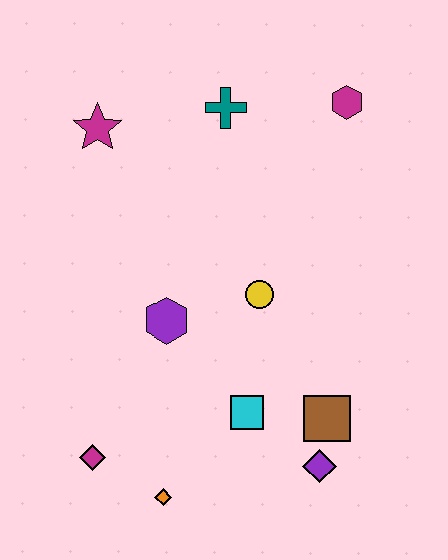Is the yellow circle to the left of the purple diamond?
Yes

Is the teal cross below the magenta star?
No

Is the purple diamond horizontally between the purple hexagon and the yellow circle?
No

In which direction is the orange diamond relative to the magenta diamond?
The orange diamond is to the right of the magenta diamond.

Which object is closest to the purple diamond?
The brown square is closest to the purple diamond.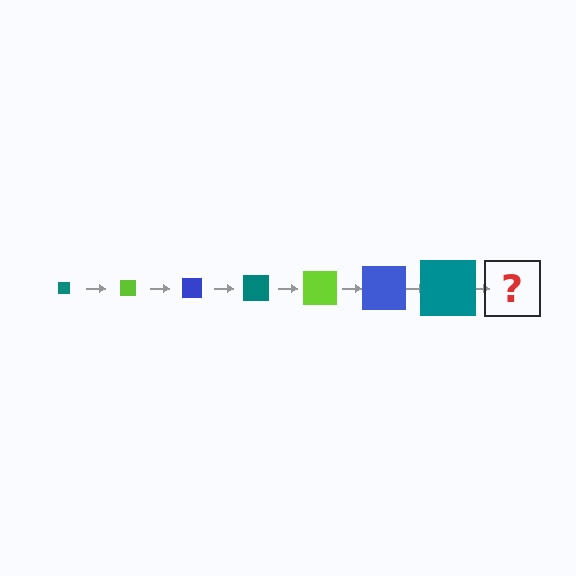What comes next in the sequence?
The next element should be a lime square, larger than the previous one.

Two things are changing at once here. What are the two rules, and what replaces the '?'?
The two rules are that the square grows larger each step and the color cycles through teal, lime, and blue. The '?' should be a lime square, larger than the previous one.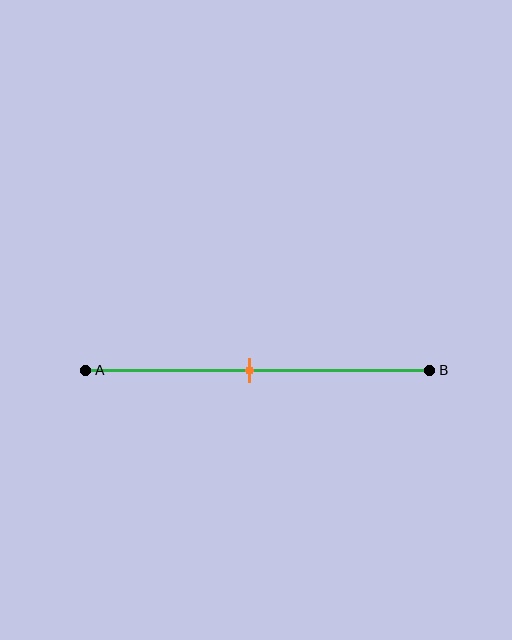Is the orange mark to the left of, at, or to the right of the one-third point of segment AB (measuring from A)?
The orange mark is to the right of the one-third point of segment AB.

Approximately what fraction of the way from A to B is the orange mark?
The orange mark is approximately 45% of the way from A to B.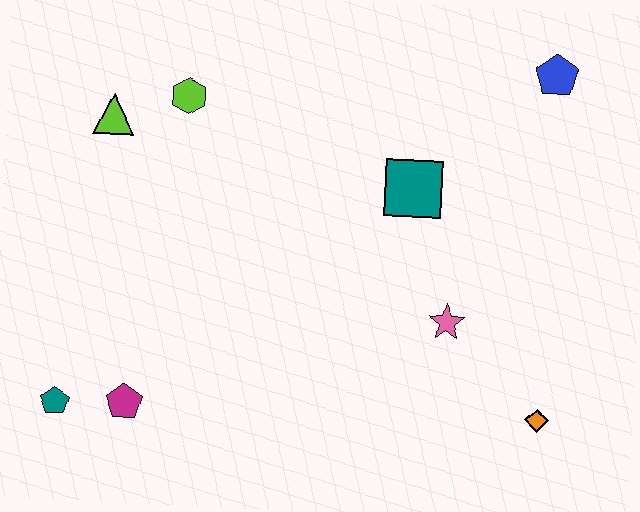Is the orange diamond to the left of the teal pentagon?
No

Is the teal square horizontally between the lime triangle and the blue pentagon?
Yes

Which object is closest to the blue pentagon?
The teal square is closest to the blue pentagon.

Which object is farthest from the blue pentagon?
The teal pentagon is farthest from the blue pentagon.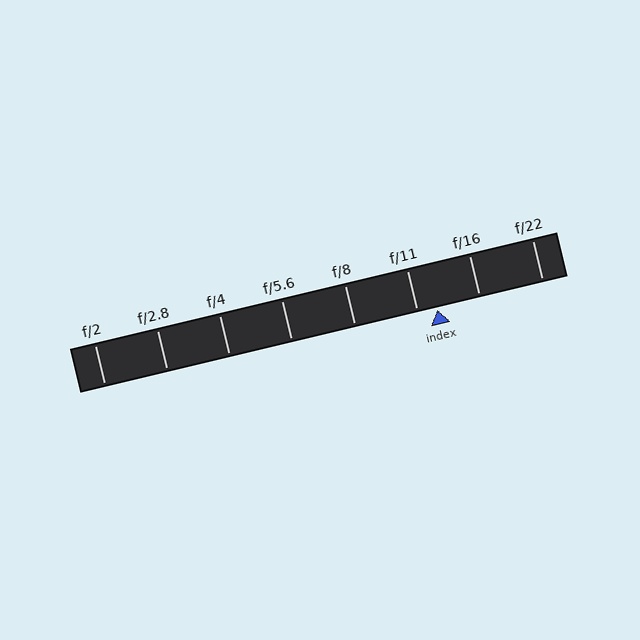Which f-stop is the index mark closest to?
The index mark is closest to f/11.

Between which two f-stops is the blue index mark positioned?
The index mark is between f/11 and f/16.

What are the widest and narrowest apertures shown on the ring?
The widest aperture shown is f/2 and the narrowest is f/22.